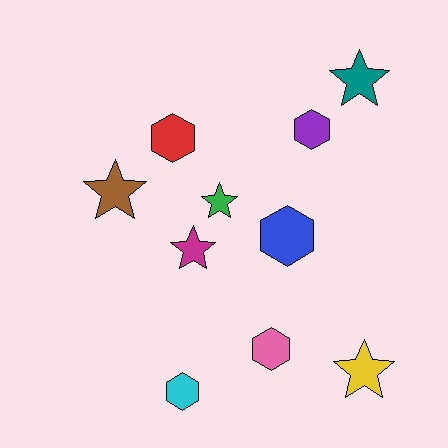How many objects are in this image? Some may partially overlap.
There are 10 objects.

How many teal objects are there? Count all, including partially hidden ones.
There is 1 teal object.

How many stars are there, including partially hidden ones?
There are 5 stars.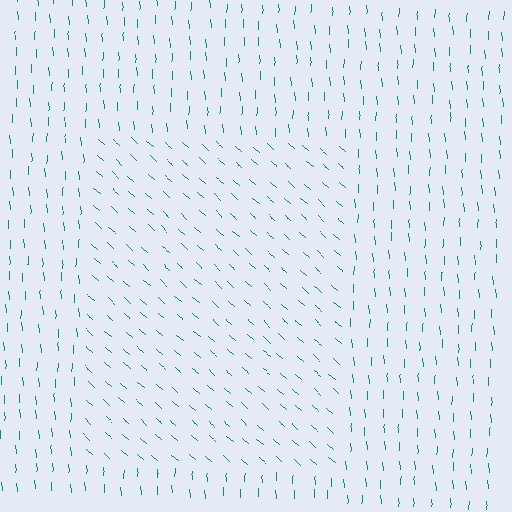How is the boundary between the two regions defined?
The boundary is defined purely by a change in line orientation (approximately 45 degrees difference). All lines are the same color and thickness.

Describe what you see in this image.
The image is filled with small teal line segments. A rectangle region in the image has lines oriented differently from the surrounding lines, creating a visible texture boundary.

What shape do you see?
I see a rectangle.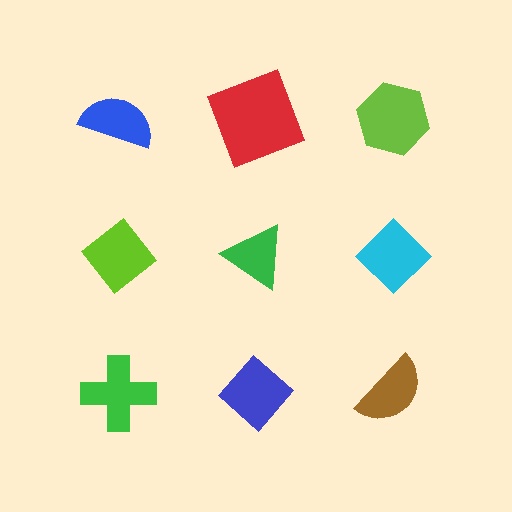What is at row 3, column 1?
A green cross.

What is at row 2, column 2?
A green triangle.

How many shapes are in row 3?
3 shapes.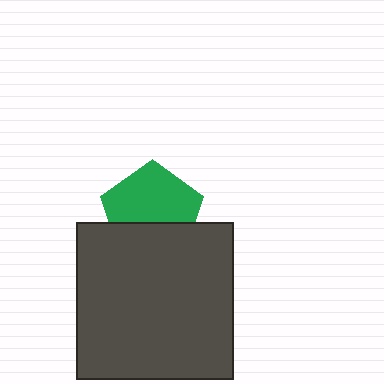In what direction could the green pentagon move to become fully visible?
The green pentagon could move up. That would shift it out from behind the dark gray square entirely.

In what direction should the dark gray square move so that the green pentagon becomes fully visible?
The dark gray square should move down. That is the shortest direction to clear the overlap and leave the green pentagon fully visible.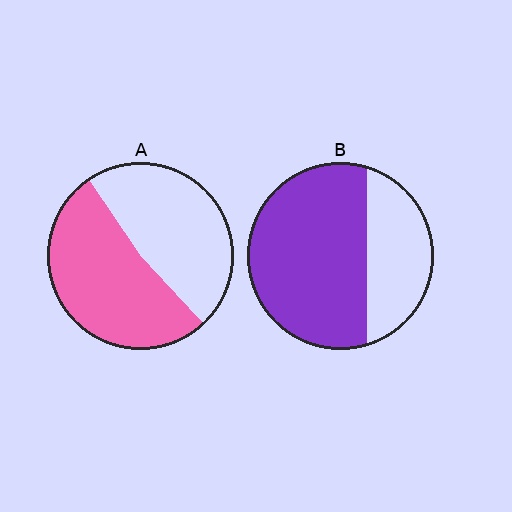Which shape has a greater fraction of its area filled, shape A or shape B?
Shape B.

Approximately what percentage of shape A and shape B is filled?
A is approximately 55% and B is approximately 70%.